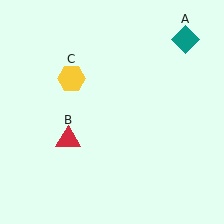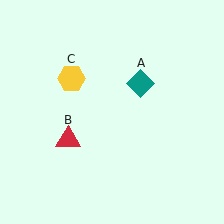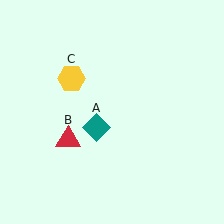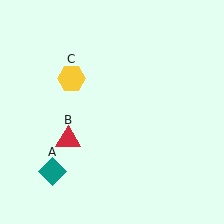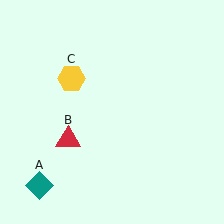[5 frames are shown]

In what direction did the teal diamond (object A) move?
The teal diamond (object A) moved down and to the left.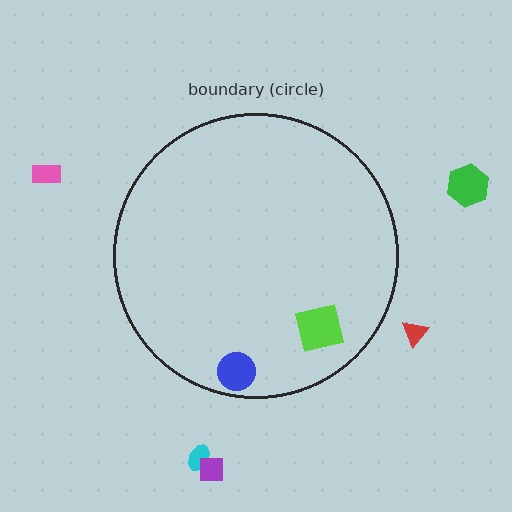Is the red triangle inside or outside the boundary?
Outside.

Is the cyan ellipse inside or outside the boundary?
Outside.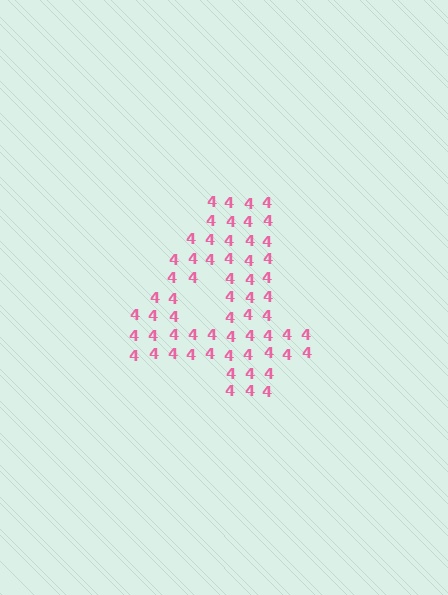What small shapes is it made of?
It is made of small digit 4's.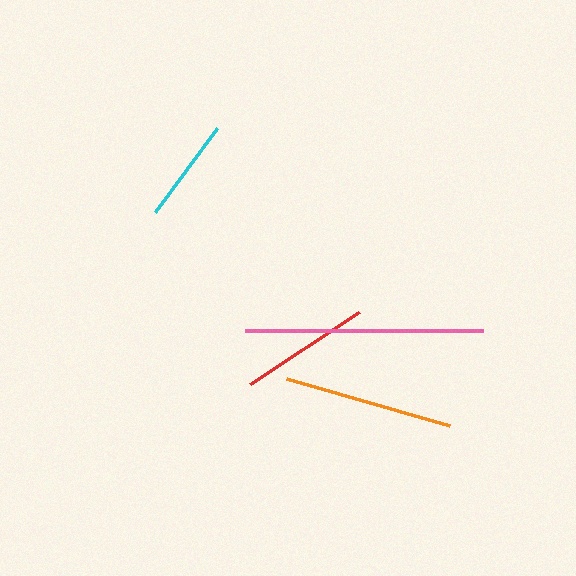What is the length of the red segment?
The red segment is approximately 130 pixels long.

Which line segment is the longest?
The pink line is the longest at approximately 238 pixels.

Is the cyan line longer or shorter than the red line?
The red line is longer than the cyan line.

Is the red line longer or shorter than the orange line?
The orange line is longer than the red line.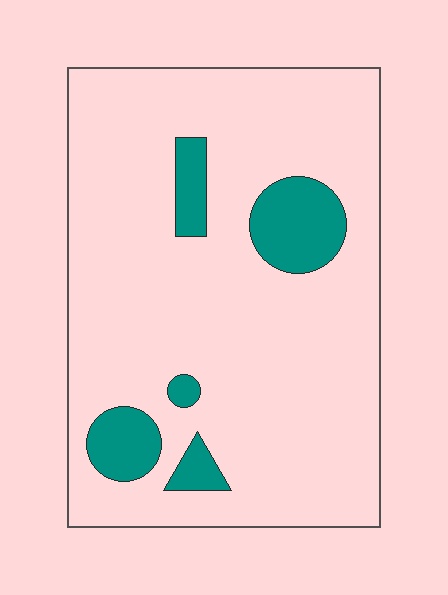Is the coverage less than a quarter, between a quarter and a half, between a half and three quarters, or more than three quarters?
Less than a quarter.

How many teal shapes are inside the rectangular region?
5.